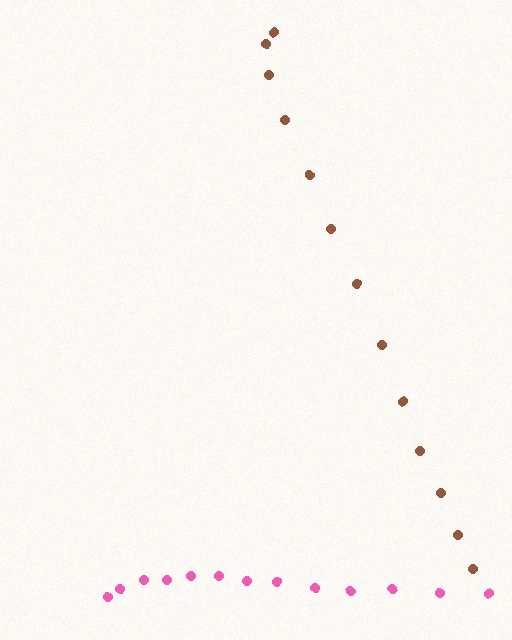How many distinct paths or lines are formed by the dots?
There are 2 distinct paths.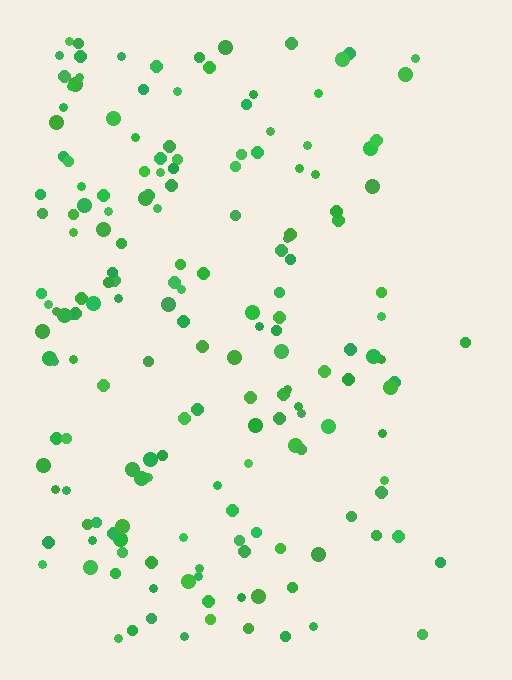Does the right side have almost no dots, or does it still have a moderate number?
Still a moderate number, just noticeably fewer than the left.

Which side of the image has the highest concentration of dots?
The left.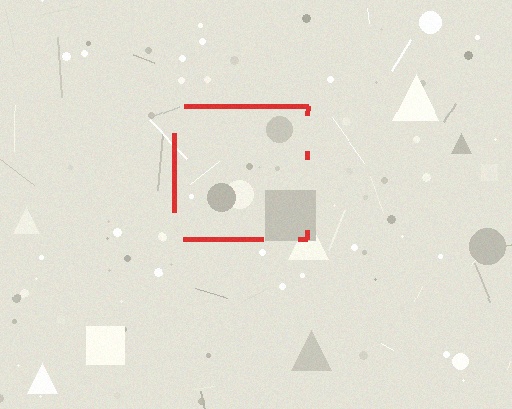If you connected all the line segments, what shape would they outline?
They would outline a square.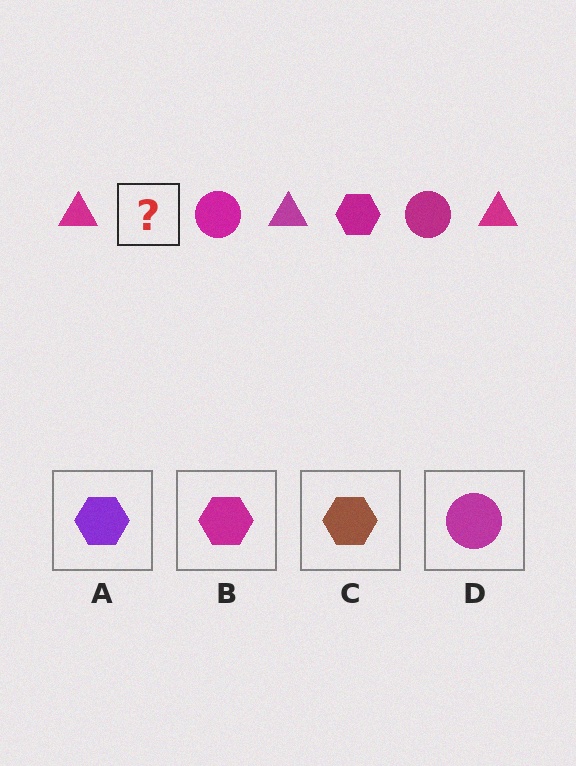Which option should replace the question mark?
Option B.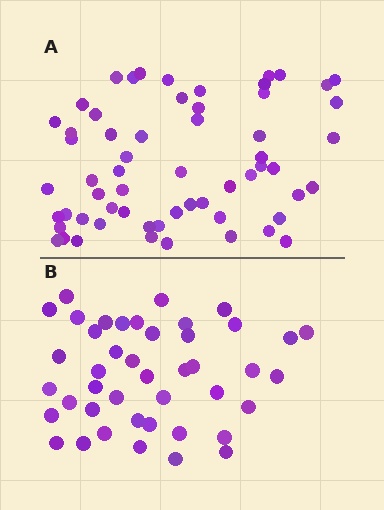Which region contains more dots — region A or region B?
Region A (the top region) has more dots.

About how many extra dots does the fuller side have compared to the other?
Region A has approximately 15 more dots than region B.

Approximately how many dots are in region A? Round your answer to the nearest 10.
About 60 dots.